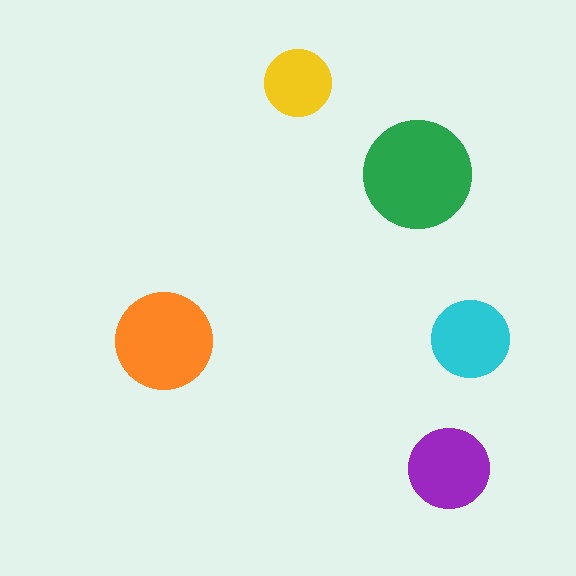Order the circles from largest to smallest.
the green one, the orange one, the purple one, the cyan one, the yellow one.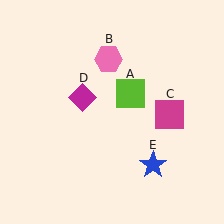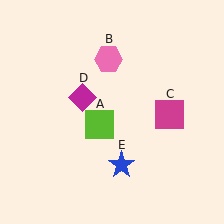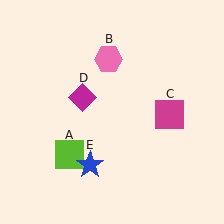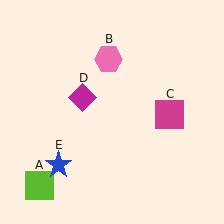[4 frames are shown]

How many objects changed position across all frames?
2 objects changed position: lime square (object A), blue star (object E).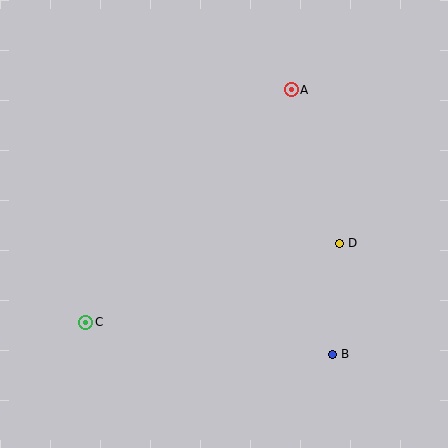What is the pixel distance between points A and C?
The distance between A and C is 310 pixels.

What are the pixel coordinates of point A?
Point A is at (291, 90).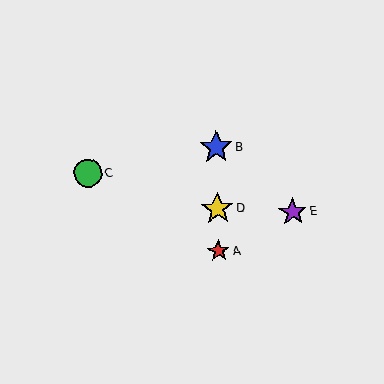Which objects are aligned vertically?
Objects A, B, D are aligned vertically.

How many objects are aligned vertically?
3 objects (A, B, D) are aligned vertically.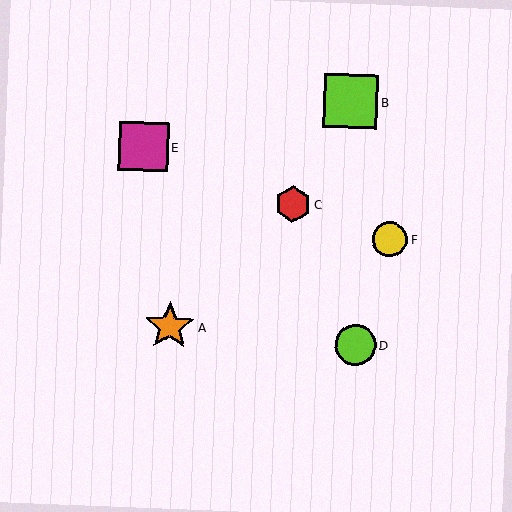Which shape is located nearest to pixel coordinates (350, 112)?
The lime square (labeled B) at (351, 102) is nearest to that location.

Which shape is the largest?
The lime square (labeled B) is the largest.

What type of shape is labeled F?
Shape F is a yellow circle.